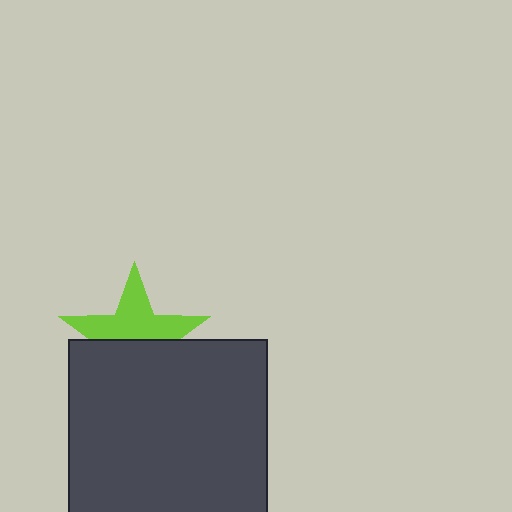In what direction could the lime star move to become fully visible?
The lime star could move up. That would shift it out from behind the dark gray square entirely.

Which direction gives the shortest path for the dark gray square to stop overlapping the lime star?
Moving down gives the shortest separation.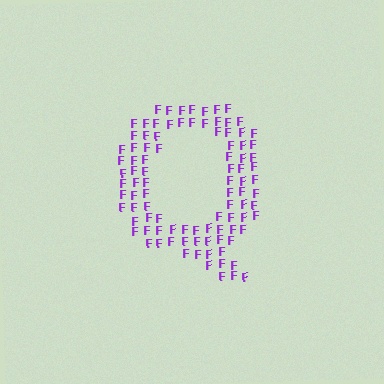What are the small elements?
The small elements are letter F's.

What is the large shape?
The large shape is the letter Q.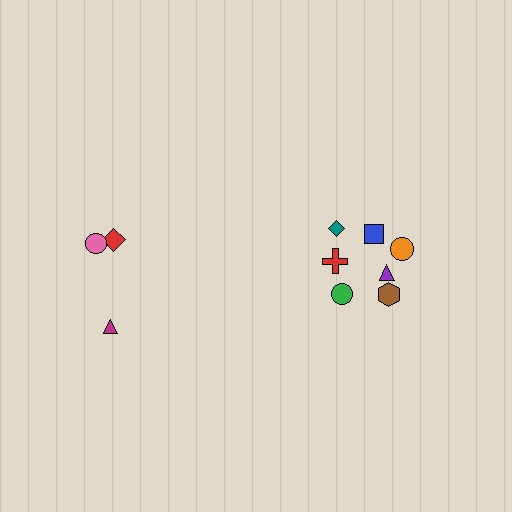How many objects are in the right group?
There are 7 objects.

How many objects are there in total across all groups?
There are 10 objects.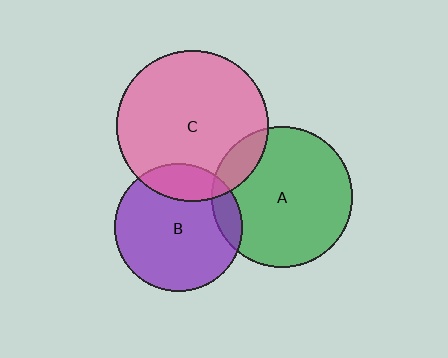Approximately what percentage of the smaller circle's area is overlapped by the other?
Approximately 10%.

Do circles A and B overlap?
Yes.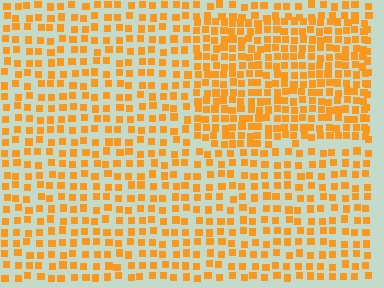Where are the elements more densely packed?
The elements are more densely packed inside the rectangle boundary.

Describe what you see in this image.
The image contains small orange elements arranged at two different densities. A rectangle-shaped region is visible where the elements are more densely packed than the surrounding area.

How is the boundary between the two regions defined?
The boundary is defined by a change in element density (approximately 1.7x ratio). All elements are the same color, size, and shape.